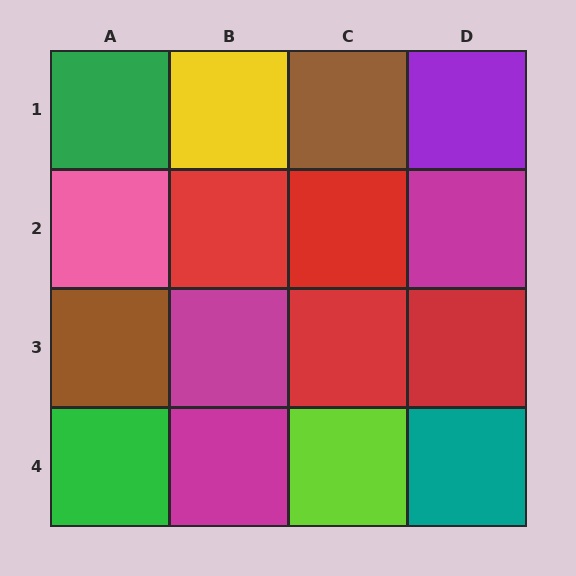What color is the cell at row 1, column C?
Brown.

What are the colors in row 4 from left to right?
Green, magenta, lime, teal.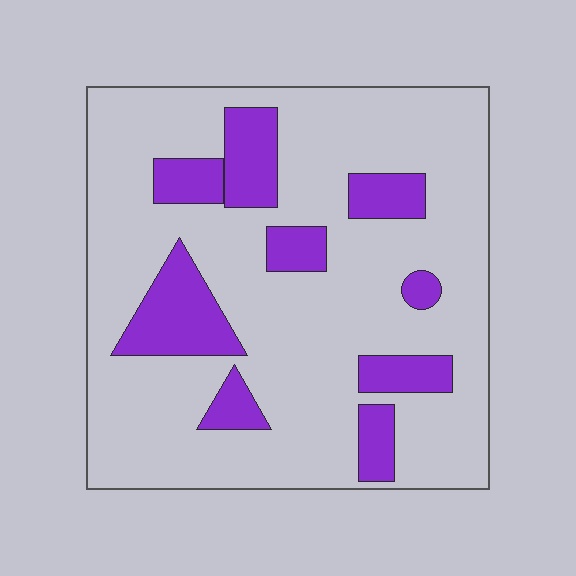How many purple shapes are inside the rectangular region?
9.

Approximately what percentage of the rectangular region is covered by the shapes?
Approximately 20%.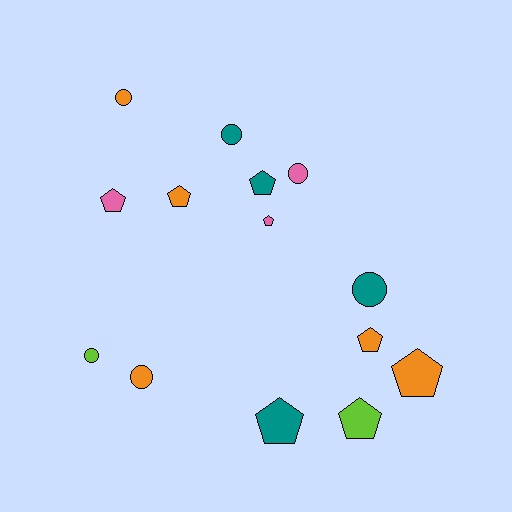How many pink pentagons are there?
There are 2 pink pentagons.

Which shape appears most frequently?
Pentagon, with 8 objects.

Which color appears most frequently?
Orange, with 5 objects.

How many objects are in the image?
There are 14 objects.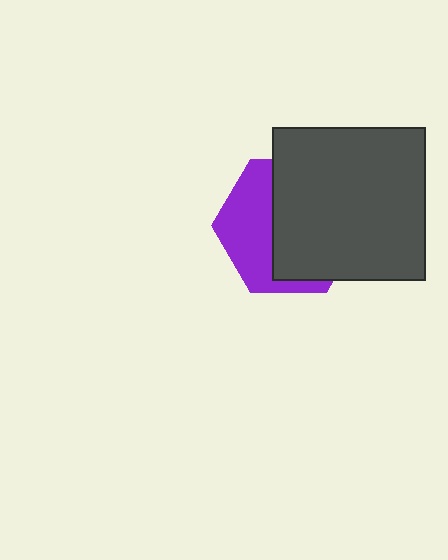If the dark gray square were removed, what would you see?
You would see the complete purple hexagon.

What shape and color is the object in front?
The object in front is a dark gray square.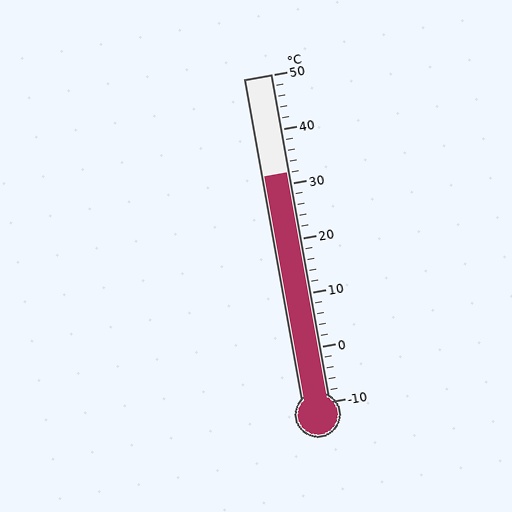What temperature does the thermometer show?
The thermometer shows approximately 32°C.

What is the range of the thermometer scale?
The thermometer scale ranges from -10°C to 50°C.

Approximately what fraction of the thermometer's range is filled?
The thermometer is filled to approximately 70% of its range.